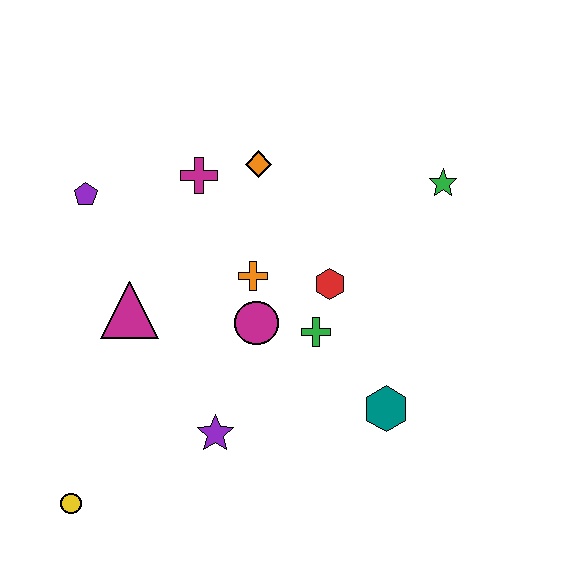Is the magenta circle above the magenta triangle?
No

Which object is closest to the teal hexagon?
The green cross is closest to the teal hexagon.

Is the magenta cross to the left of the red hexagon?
Yes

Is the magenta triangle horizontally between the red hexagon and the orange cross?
No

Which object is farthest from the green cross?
The yellow circle is farthest from the green cross.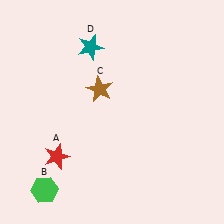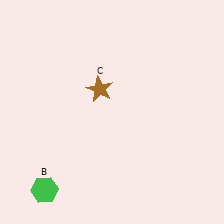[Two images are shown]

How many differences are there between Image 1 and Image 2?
There are 2 differences between the two images.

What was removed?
The teal star (D), the red star (A) were removed in Image 2.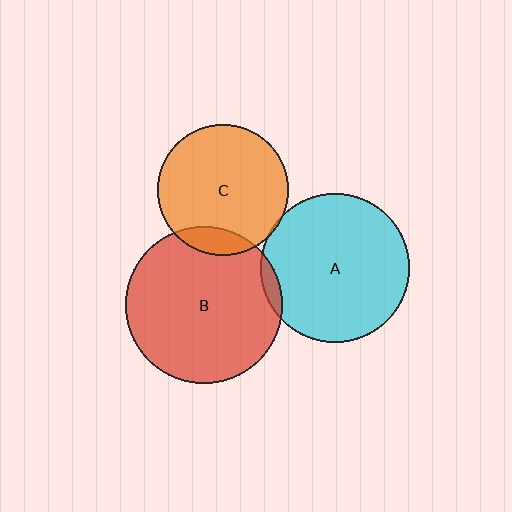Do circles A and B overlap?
Yes.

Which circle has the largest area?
Circle B (red).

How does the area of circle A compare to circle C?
Approximately 1.3 times.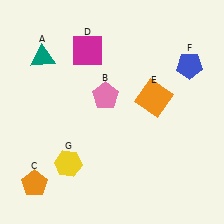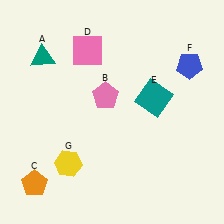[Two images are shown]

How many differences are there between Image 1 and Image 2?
There are 2 differences between the two images.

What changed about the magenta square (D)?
In Image 1, D is magenta. In Image 2, it changed to pink.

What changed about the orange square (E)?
In Image 1, E is orange. In Image 2, it changed to teal.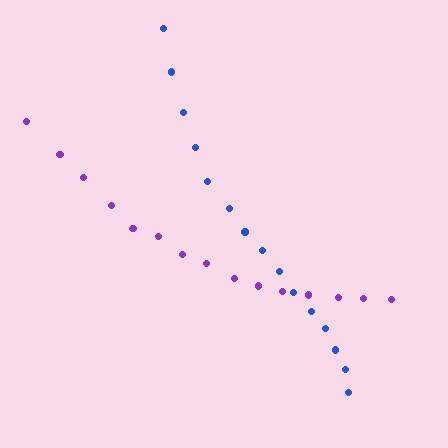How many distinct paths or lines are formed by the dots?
There are 2 distinct paths.